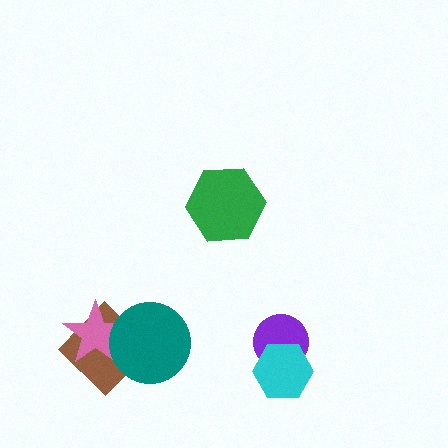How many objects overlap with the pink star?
2 objects overlap with the pink star.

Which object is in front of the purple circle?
The cyan hexagon is in front of the purple circle.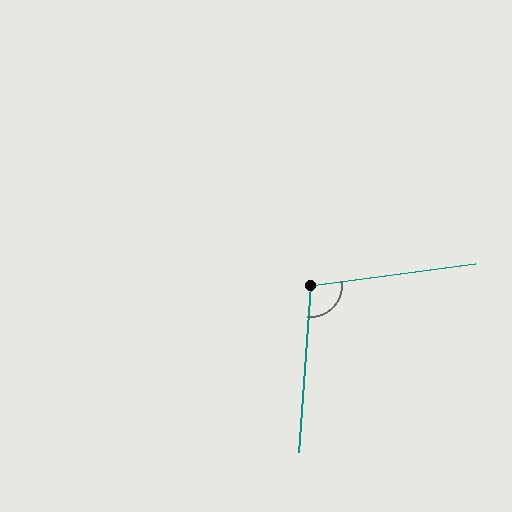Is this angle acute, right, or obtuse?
It is obtuse.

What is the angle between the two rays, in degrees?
Approximately 102 degrees.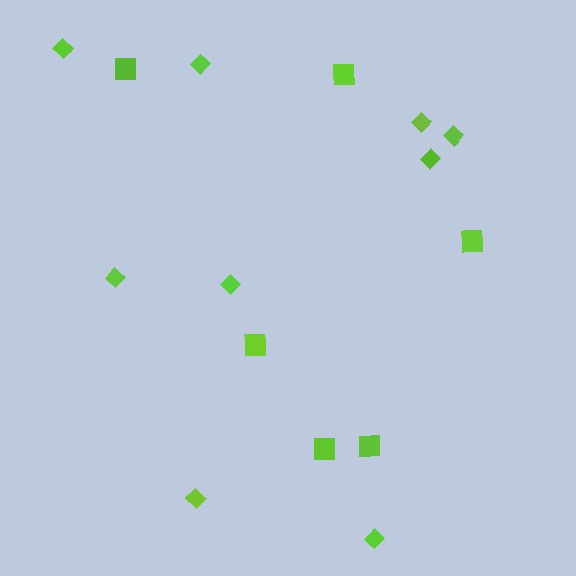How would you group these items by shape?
There are 2 groups: one group of squares (6) and one group of diamonds (9).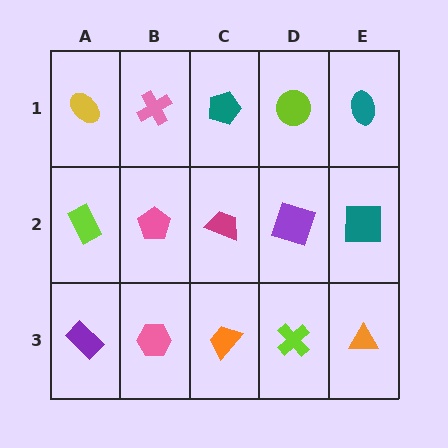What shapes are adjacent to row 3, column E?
A teal square (row 2, column E), a lime cross (row 3, column D).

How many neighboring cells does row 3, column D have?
3.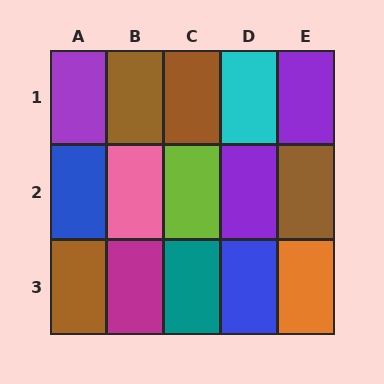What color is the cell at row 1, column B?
Brown.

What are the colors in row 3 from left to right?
Brown, magenta, teal, blue, orange.